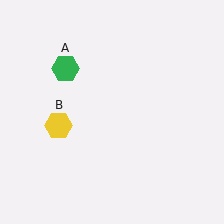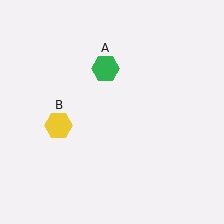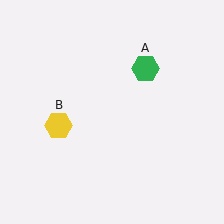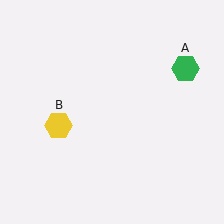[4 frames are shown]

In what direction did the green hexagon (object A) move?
The green hexagon (object A) moved right.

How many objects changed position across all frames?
1 object changed position: green hexagon (object A).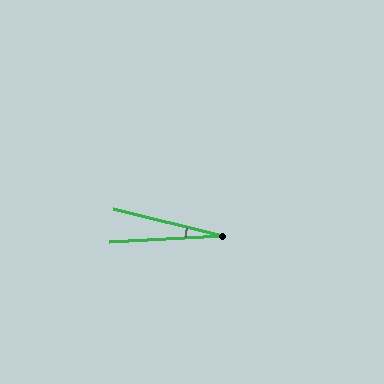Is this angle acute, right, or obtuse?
It is acute.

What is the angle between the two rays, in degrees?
Approximately 17 degrees.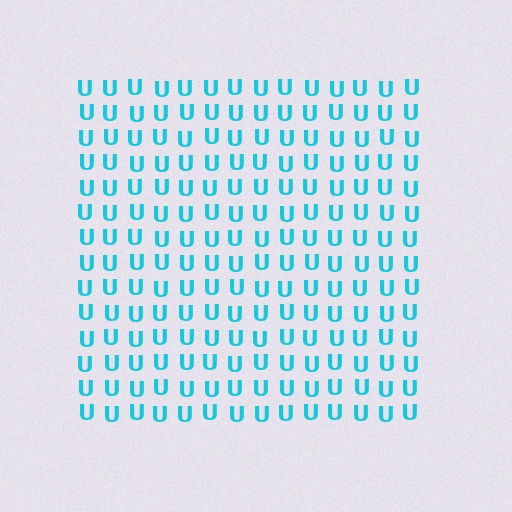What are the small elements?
The small elements are letter U's.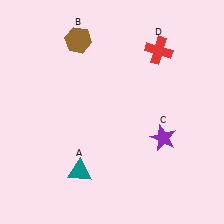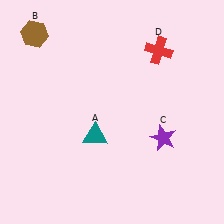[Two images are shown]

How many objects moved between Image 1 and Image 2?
2 objects moved between the two images.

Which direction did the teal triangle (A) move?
The teal triangle (A) moved up.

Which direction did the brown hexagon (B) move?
The brown hexagon (B) moved left.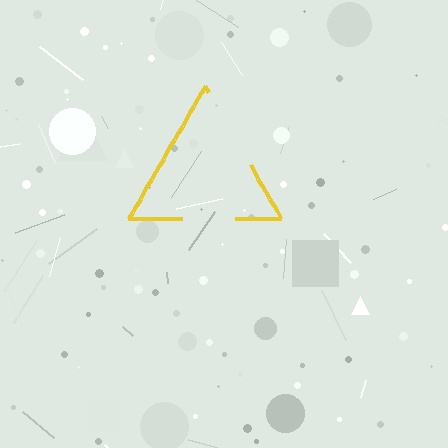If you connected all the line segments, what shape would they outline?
They would outline a triangle.